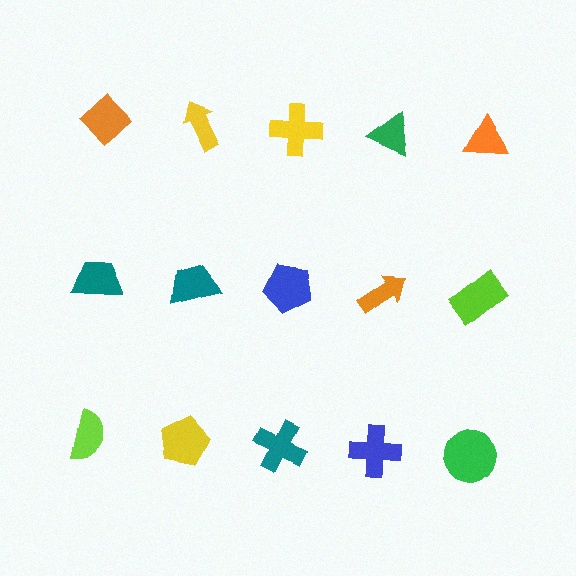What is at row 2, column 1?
A teal trapezoid.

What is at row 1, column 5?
An orange triangle.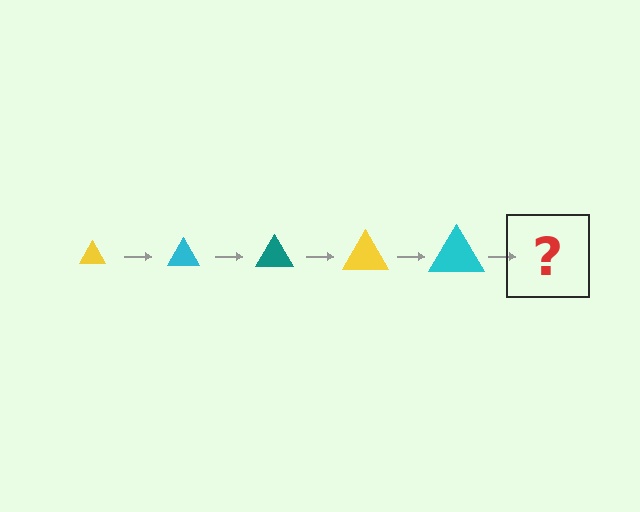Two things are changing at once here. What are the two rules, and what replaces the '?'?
The two rules are that the triangle grows larger each step and the color cycles through yellow, cyan, and teal. The '?' should be a teal triangle, larger than the previous one.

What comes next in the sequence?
The next element should be a teal triangle, larger than the previous one.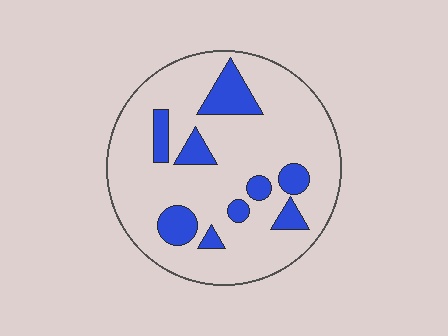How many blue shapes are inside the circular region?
9.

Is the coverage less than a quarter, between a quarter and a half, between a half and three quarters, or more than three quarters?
Less than a quarter.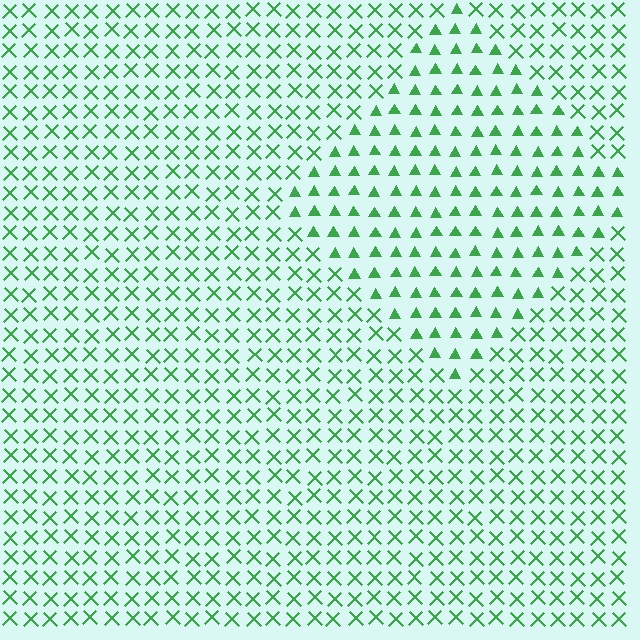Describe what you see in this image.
The image is filled with small green elements arranged in a uniform grid. A diamond-shaped region contains triangles, while the surrounding area contains X marks. The boundary is defined purely by the change in element shape.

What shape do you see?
I see a diamond.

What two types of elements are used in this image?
The image uses triangles inside the diamond region and X marks outside it.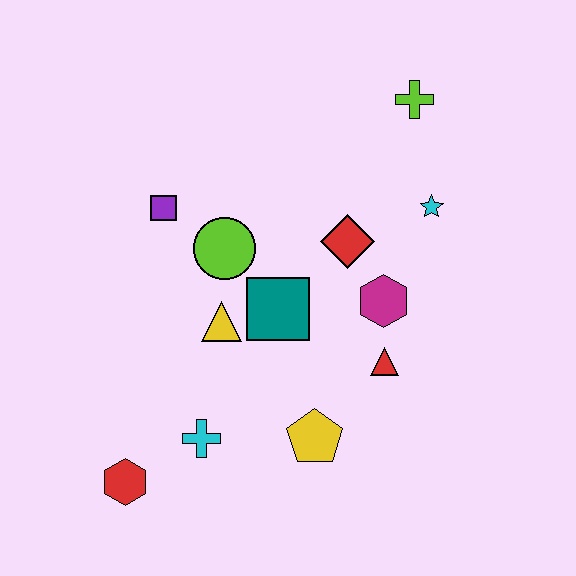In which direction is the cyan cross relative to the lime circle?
The cyan cross is below the lime circle.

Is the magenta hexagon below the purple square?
Yes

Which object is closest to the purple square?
The lime circle is closest to the purple square.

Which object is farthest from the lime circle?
The red hexagon is farthest from the lime circle.